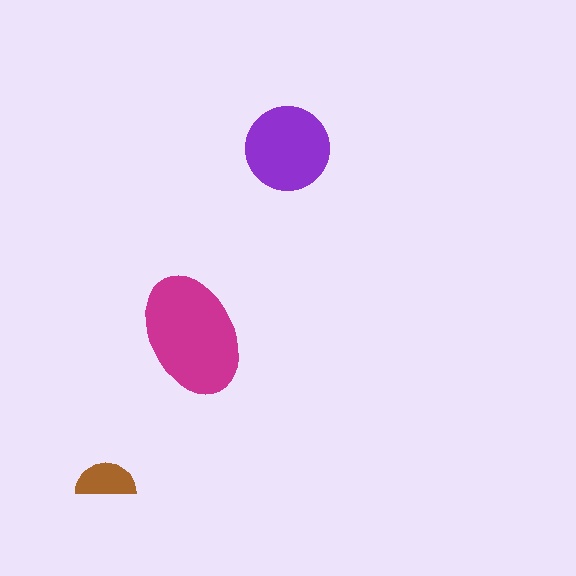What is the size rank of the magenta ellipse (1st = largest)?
1st.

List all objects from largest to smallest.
The magenta ellipse, the purple circle, the brown semicircle.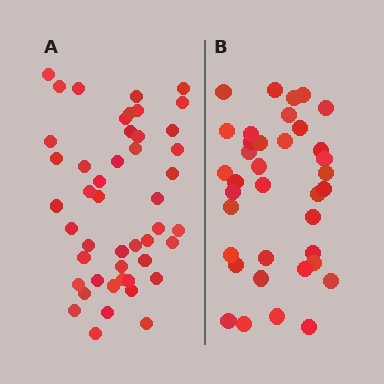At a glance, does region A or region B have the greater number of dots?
Region A (the left region) has more dots.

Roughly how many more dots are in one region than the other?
Region A has roughly 10 or so more dots than region B.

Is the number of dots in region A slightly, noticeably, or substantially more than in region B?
Region A has noticeably more, but not dramatically so. The ratio is roughly 1.3 to 1.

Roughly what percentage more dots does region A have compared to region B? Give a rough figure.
About 25% more.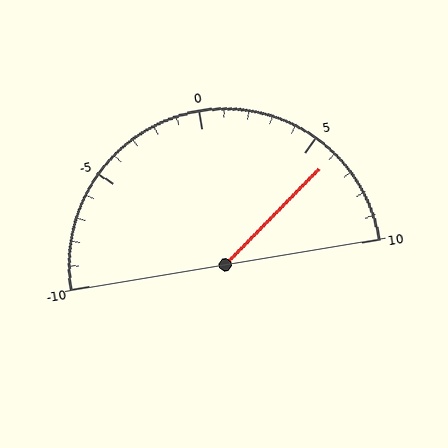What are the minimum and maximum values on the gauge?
The gauge ranges from -10 to 10.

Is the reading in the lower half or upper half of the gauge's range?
The reading is in the upper half of the range (-10 to 10).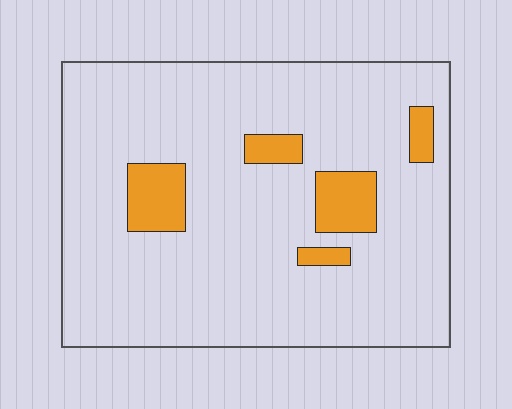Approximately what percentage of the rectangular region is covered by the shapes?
Approximately 10%.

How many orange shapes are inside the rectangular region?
5.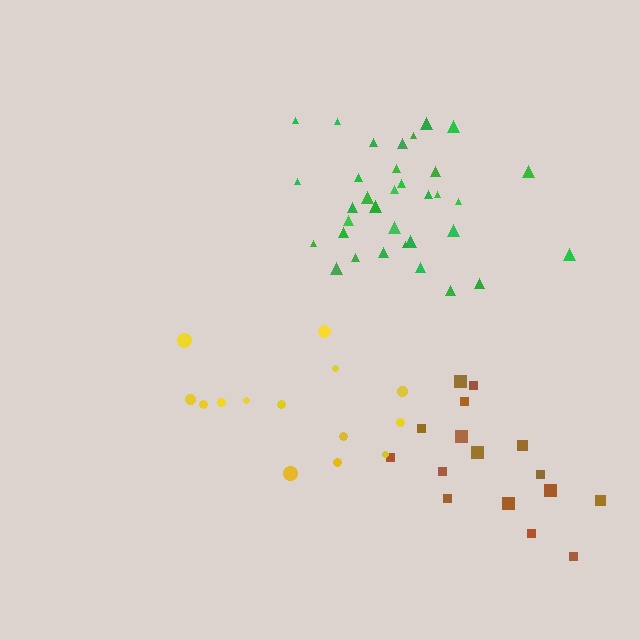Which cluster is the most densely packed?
Green.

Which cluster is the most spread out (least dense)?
Yellow.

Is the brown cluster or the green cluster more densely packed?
Green.